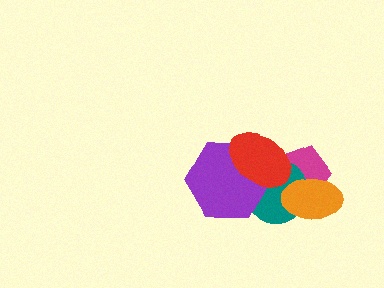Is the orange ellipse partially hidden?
No, no other shape covers it.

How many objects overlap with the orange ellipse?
2 objects overlap with the orange ellipse.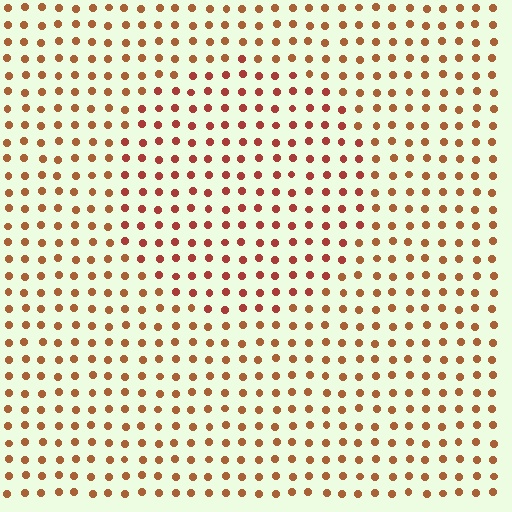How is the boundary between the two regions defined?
The boundary is defined purely by a slight shift in hue (about 20 degrees). Spacing, size, and orientation are identical on both sides.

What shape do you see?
I see a circle.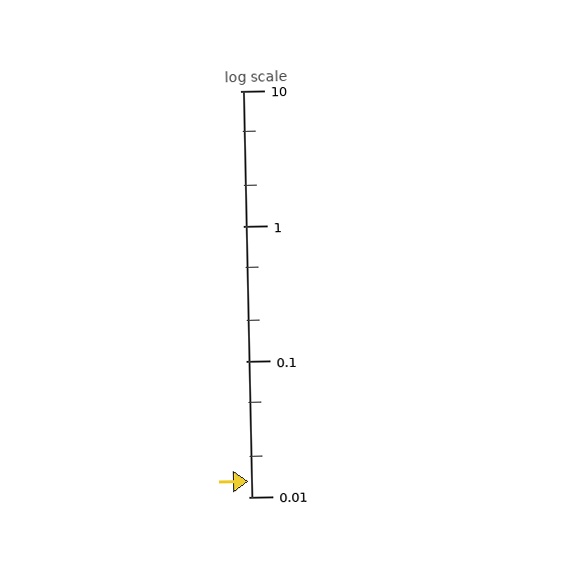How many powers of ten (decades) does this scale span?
The scale spans 3 decades, from 0.01 to 10.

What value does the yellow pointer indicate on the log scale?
The pointer indicates approximately 0.013.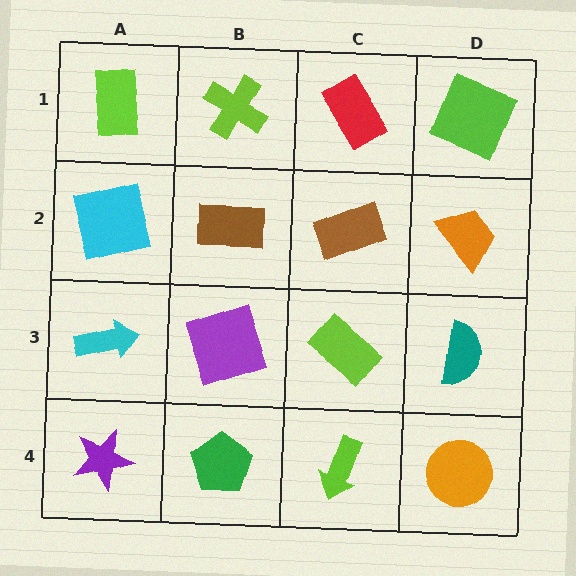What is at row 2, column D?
An orange trapezoid.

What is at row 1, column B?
A lime cross.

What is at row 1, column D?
A lime square.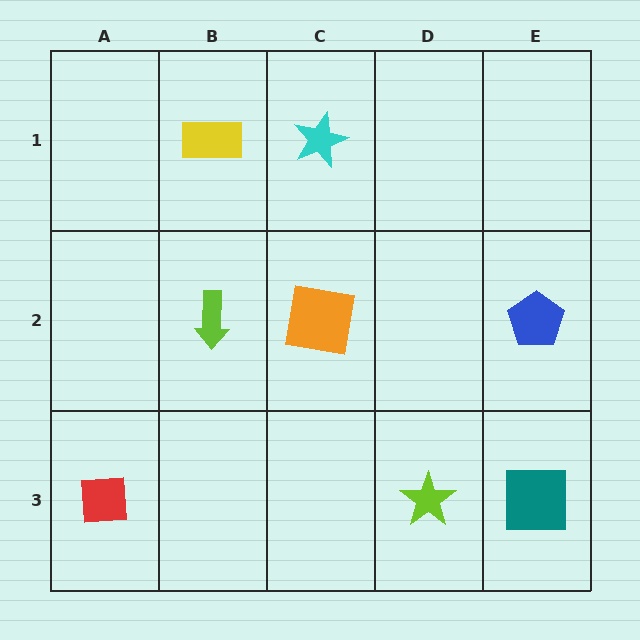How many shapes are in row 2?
3 shapes.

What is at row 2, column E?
A blue pentagon.